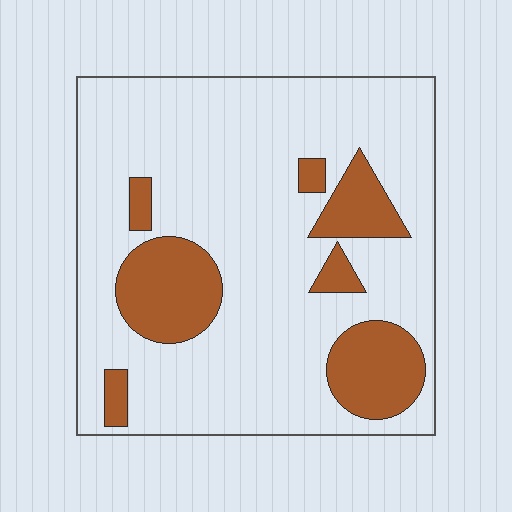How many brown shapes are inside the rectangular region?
7.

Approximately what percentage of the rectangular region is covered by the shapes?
Approximately 20%.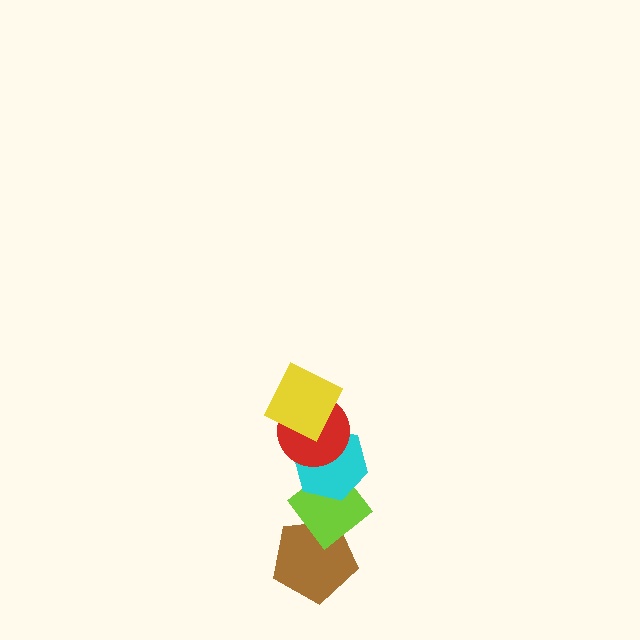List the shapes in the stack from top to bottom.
From top to bottom: the yellow square, the red circle, the cyan hexagon, the lime diamond, the brown pentagon.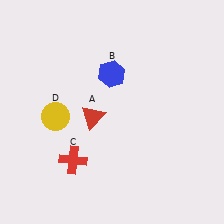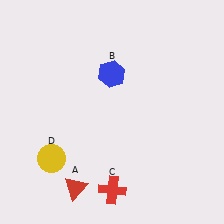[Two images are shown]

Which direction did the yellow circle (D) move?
The yellow circle (D) moved down.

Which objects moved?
The objects that moved are: the red triangle (A), the red cross (C), the yellow circle (D).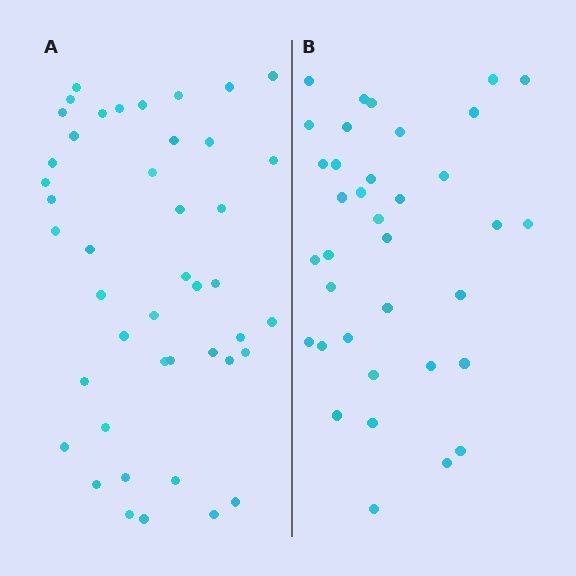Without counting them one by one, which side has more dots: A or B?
Region A (the left region) has more dots.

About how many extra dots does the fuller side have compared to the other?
Region A has roughly 8 or so more dots than region B.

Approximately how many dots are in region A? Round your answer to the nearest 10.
About 40 dots. (The exact count is 44, which rounds to 40.)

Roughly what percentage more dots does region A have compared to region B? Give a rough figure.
About 20% more.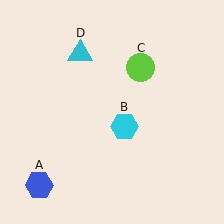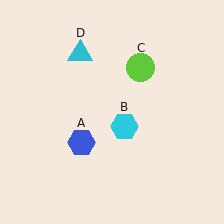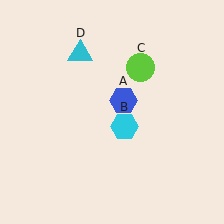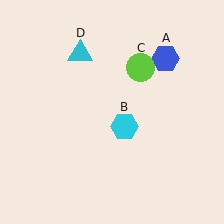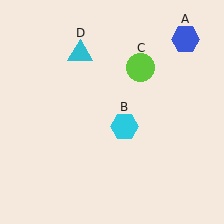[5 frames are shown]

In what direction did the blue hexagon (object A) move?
The blue hexagon (object A) moved up and to the right.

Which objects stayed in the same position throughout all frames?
Cyan hexagon (object B) and lime circle (object C) and cyan triangle (object D) remained stationary.